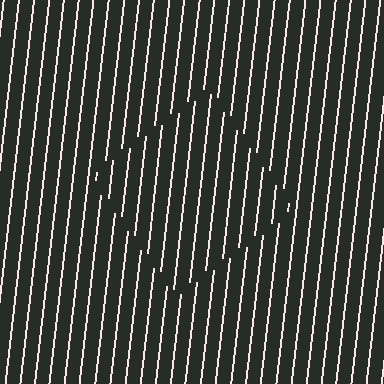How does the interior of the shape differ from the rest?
The interior of the shape contains the same grating, shifted by half a period — the contour is defined by the phase discontinuity where line-ends from the inner and outer gratings abut.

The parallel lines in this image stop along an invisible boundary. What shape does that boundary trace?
An illusory square. The interior of the shape contains the same grating, shifted by half a period — the contour is defined by the phase discontinuity where line-ends from the inner and outer gratings abut.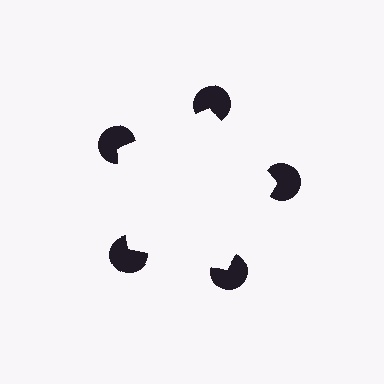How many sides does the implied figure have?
5 sides.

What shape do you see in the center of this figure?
An illusory pentagon — its edges are inferred from the aligned wedge cuts in the pac-man discs, not physically drawn.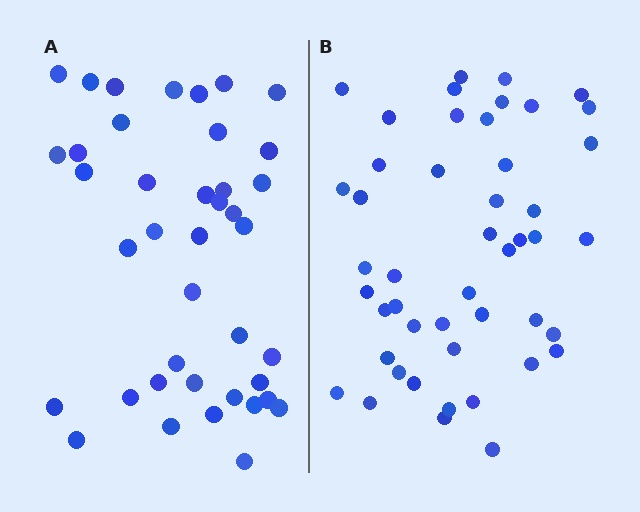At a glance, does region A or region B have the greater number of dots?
Region B (the right region) has more dots.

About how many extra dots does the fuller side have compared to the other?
Region B has roughly 8 or so more dots than region A.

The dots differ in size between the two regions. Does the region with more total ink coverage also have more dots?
No. Region A has more total ink coverage because its dots are larger, but region B actually contains more individual dots. Total area can be misleading — the number of items is what matters here.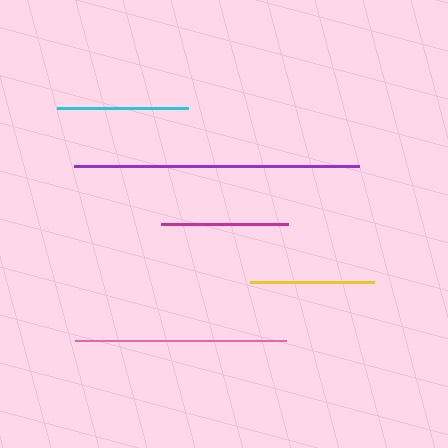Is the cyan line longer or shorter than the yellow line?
The cyan line is longer than the yellow line.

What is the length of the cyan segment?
The cyan segment is approximately 130 pixels long.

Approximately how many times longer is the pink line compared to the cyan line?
The pink line is approximately 1.6 times the length of the cyan line.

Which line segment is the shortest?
The yellow line is the shortest at approximately 124 pixels.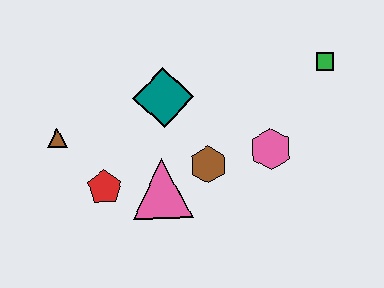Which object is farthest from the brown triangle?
The green square is farthest from the brown triangle.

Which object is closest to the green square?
The pink hexagon is closest to the green square.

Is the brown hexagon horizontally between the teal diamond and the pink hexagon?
Yes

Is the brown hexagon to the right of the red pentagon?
Yes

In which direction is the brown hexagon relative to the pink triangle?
The brown hexagon is to the right of the pink triangle.